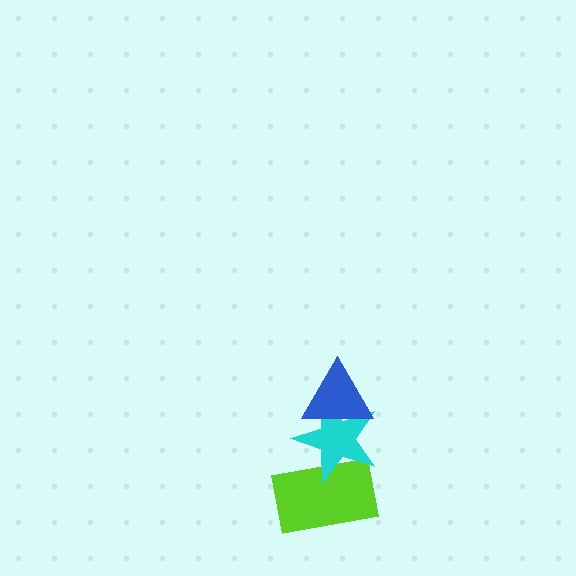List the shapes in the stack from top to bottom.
From top to bottom: the blue triangle, the cyan star, the lime rectangle.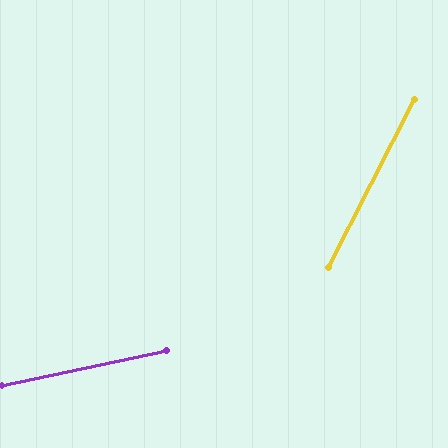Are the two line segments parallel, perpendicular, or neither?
Neither parallel nor perpendicular — they differ by about 51°.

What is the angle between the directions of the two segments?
Approximately 51 degrees.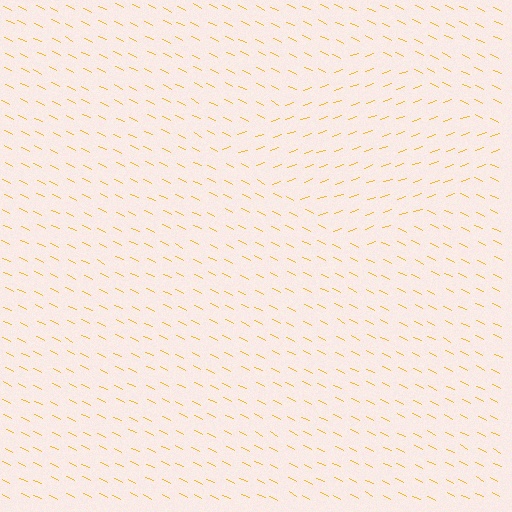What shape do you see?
I see a diamond.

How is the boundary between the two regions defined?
The boundary is defined purely by a change in line orientation (approximately 45 degrees difference). All lines are the same color and thickness.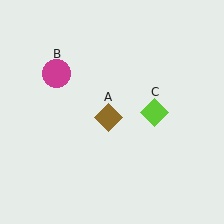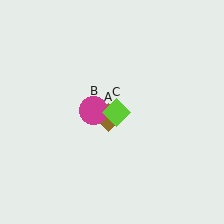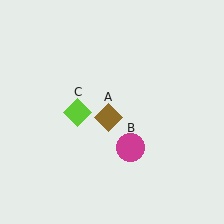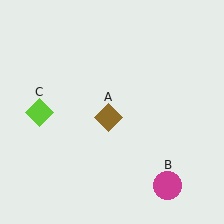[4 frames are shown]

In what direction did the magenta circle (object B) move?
The magenta circle (object B) moved down and to the right.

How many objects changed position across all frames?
2 objects changed position: magenta circle (object B), lime diamond (object C).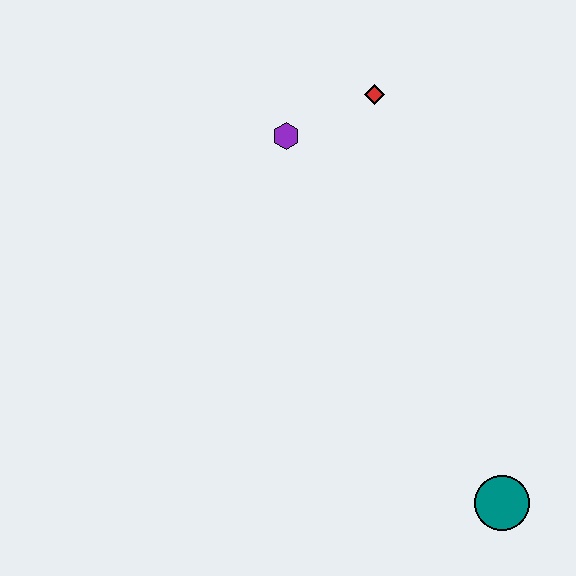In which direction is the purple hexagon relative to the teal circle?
The purple hexagon is above the teal circle.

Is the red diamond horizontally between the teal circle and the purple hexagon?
Yes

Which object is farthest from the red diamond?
The teal circle is farthest from the red diamond.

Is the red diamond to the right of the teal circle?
No